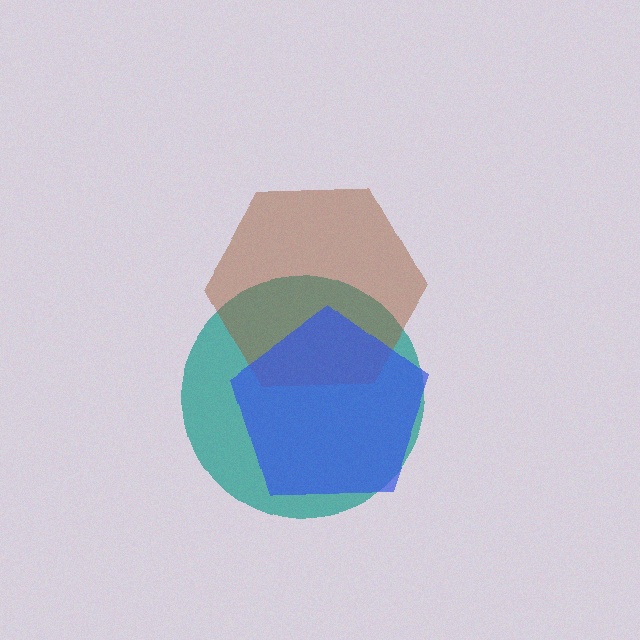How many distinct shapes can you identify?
There are 3 distinct shapes: a teal circle, a brown hexagon, a blue pentagon.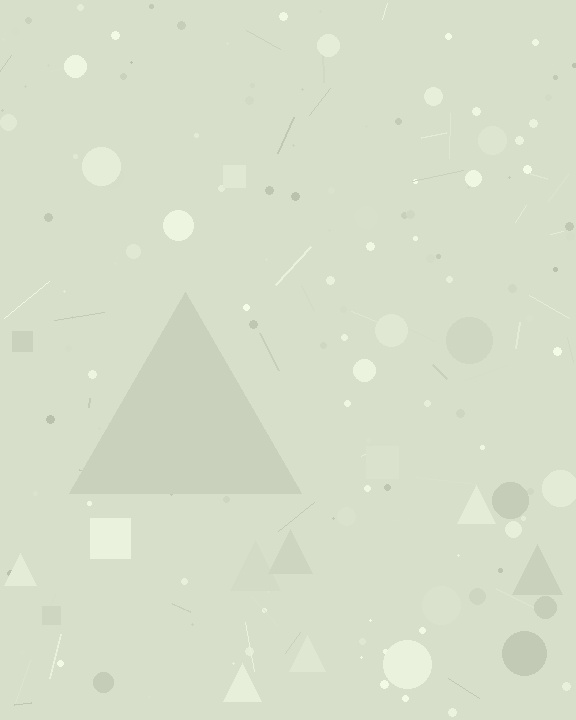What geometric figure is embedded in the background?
A triangle is embedded in the background.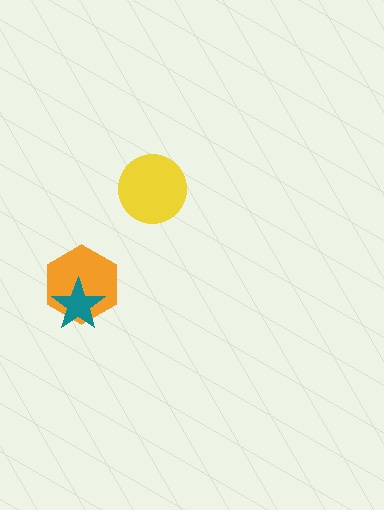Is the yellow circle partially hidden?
No, no other shape covers it.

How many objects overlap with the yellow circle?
0 objects overlap with the yellow circle.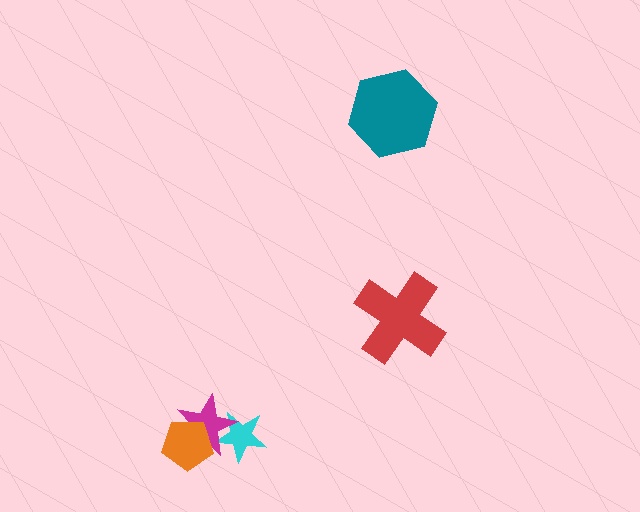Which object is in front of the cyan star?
The magenta star is in front of the cyan star.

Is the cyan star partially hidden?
Yes, it is partially covered by another shape.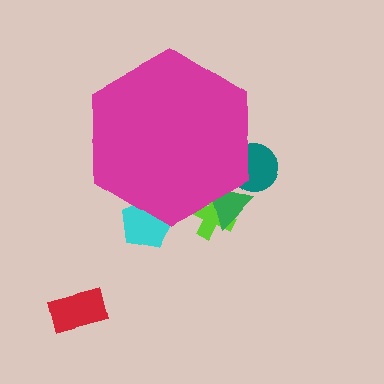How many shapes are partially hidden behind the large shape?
4 shapes are partially hidden.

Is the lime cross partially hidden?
Yes, the lime cross is partially hidden behind the magenta hexagon.